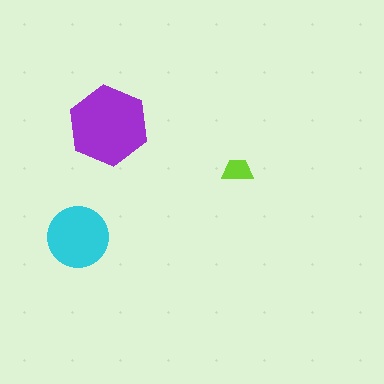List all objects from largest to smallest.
The purple hexagon, the cyan circle, the lime trapezoid.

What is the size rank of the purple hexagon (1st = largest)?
1st.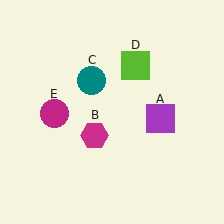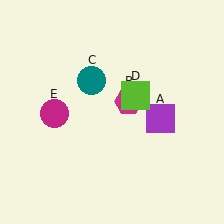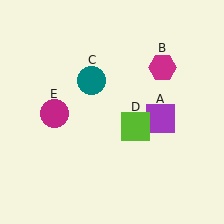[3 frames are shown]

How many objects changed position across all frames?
2 objects changed position: magenta hexagon (object B), lime square (object D).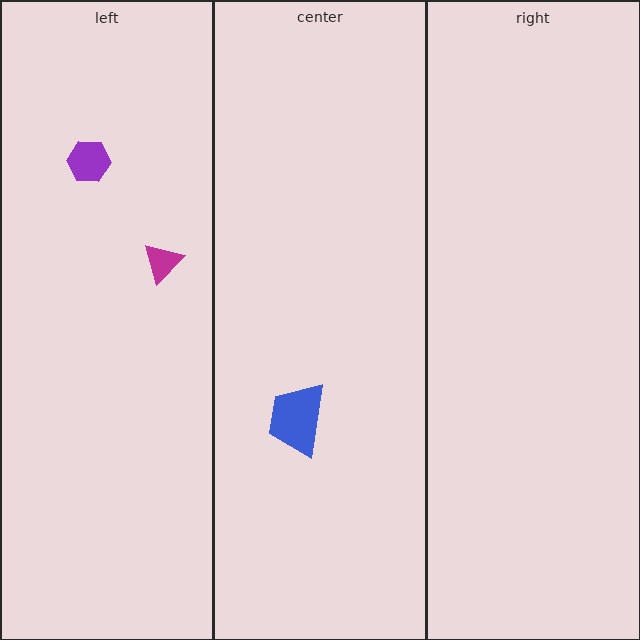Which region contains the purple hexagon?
The left region.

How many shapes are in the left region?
2.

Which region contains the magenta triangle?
The left region.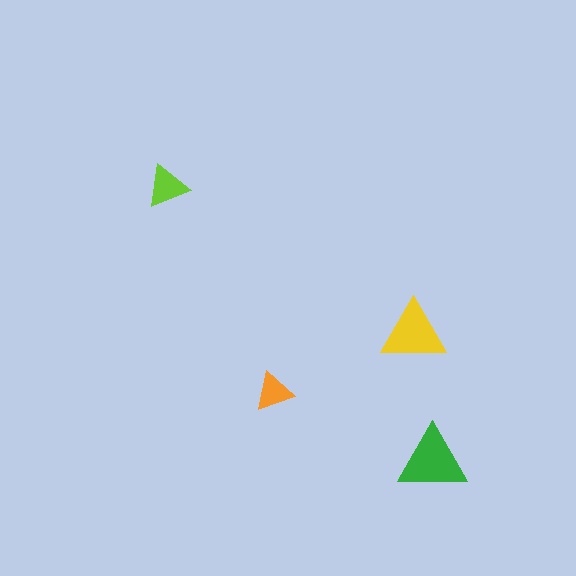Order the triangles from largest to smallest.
the green one, the yellow one, the lime one, the orange one.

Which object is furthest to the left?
The lime triangle is leftmost.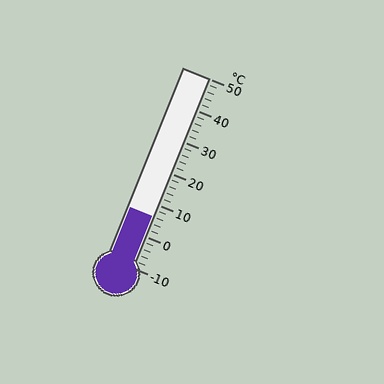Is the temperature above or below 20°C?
The temperature is below 20°C.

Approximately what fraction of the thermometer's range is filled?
The thermometer is filled to approximately 25% of its range.